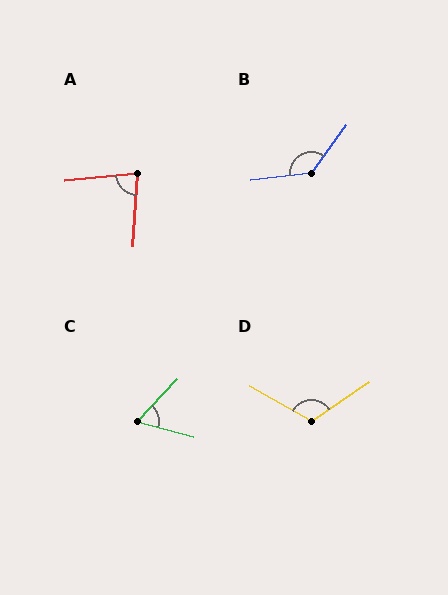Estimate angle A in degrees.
Approximately 81 degrees.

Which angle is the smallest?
C, at approximately 62 degrees.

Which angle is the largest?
B, at approximately 132 degrees.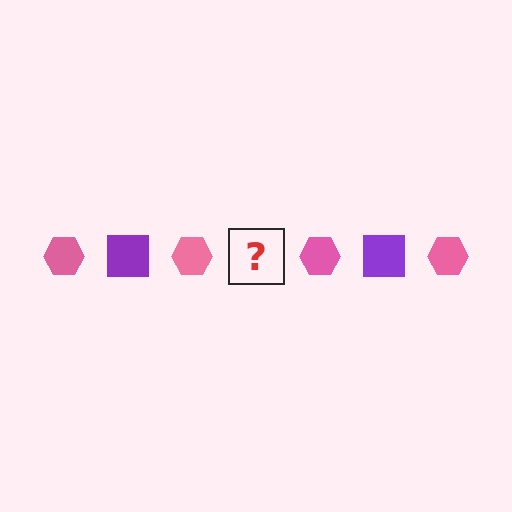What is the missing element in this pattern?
The missing element is a purple square.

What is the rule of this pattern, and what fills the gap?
The rule is that the pattern alternates between pink hexagon and purple square. The gap should be filled with a purple square.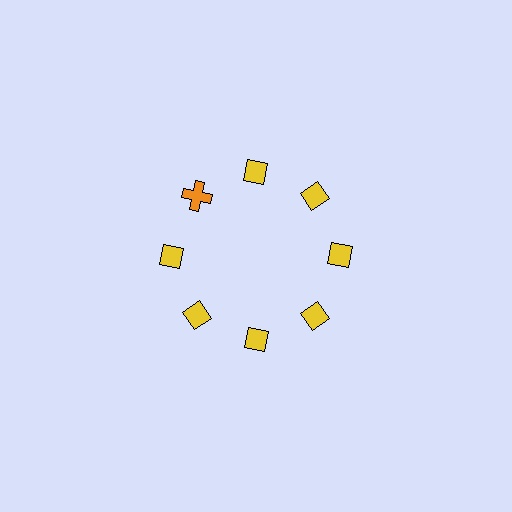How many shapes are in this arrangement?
There are 8 shapes arranged in a ring pattern.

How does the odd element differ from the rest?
It differs in both color (orange instead of yellow) and shape (cross instead of diamond).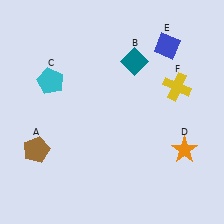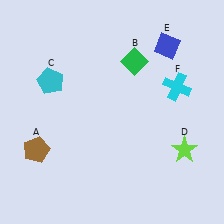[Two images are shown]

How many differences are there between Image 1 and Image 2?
There are 3 differences between the two images.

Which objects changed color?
B changed from teal to green. D changed from orange to lime. F changed from yellow to cyan.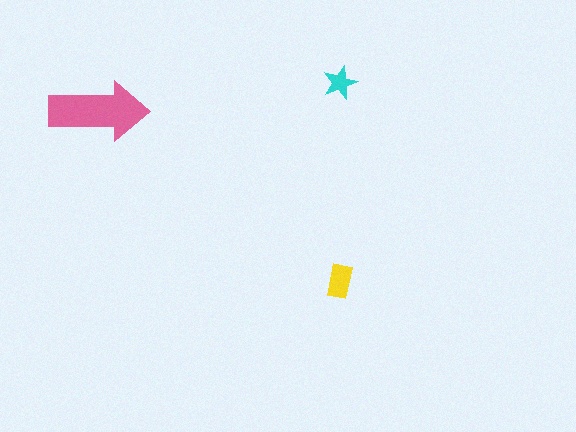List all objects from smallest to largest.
The cyan star, the yellow rectangle, the pink arrow.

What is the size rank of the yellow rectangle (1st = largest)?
2nd.